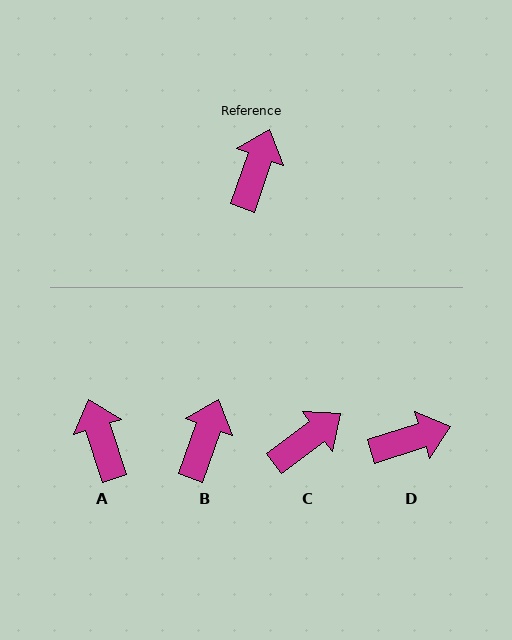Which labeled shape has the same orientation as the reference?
B.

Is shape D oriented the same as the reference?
No, it is off by about 53 degrees.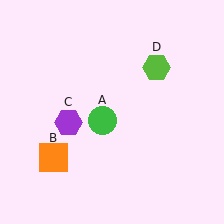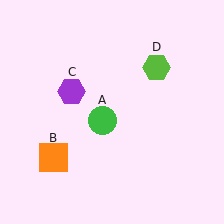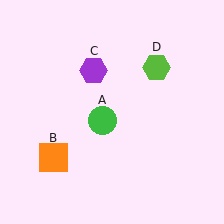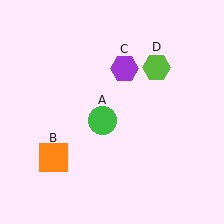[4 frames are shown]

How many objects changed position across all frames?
1 object changed position: purple hexagon (object C).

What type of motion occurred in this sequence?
The purple hexagon (object C) rotated clockwise around the center of the scene.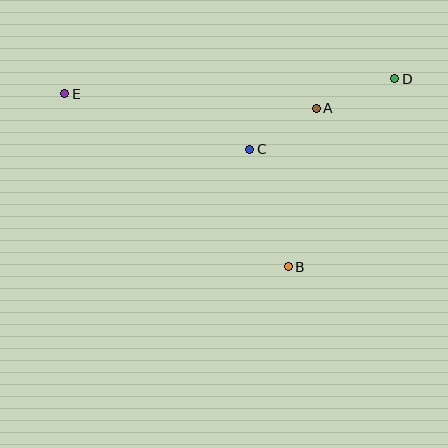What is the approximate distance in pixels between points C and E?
The distance between C and E is approximately 193 pixels.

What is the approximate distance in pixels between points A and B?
The distance between A and B is approximately 161 pixels.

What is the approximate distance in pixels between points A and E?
The distance between A and E is approximately 252 pixels.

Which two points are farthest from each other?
Points D and E are farthest from each other.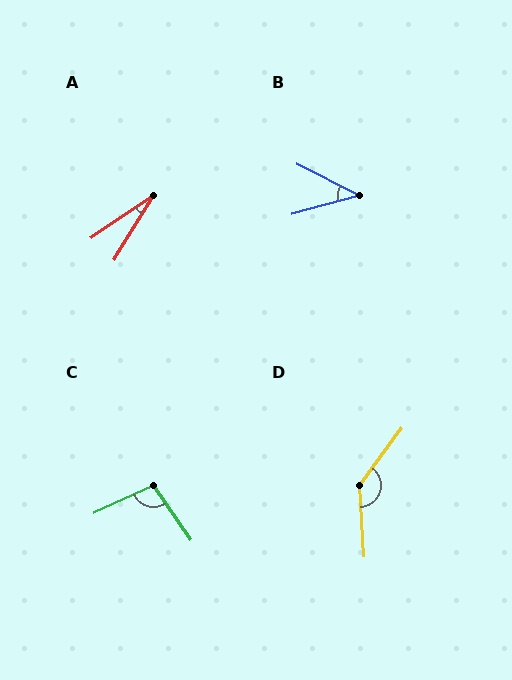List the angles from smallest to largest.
A (24°), B (42°), C (100°), D (139°).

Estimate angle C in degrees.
Approximately 100 degrees.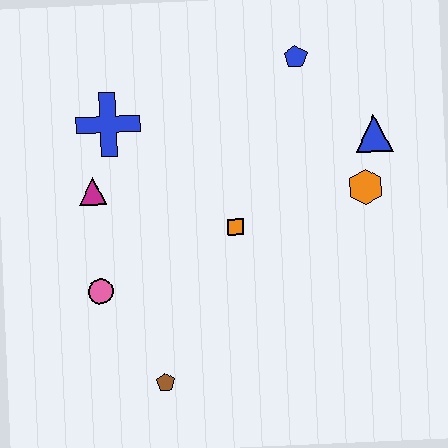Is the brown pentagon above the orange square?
No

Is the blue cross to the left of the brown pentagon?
Yes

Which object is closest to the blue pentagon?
The blue triangle is closest to the blue pentagon.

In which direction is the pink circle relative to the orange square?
The pink circle is to the left of the orange square.